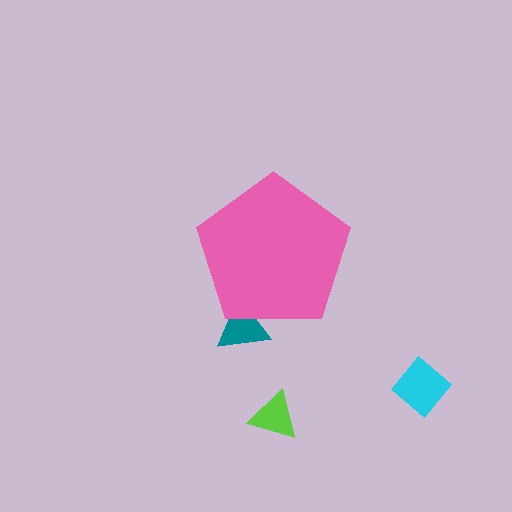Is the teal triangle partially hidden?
Yes, the teal triangle is partially hidden behind the pink pentagon.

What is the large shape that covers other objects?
A pink pentagon.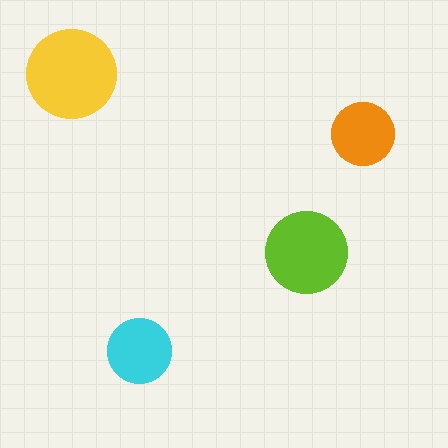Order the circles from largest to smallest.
the yellow one, the lime one, the cyan one, the orange one.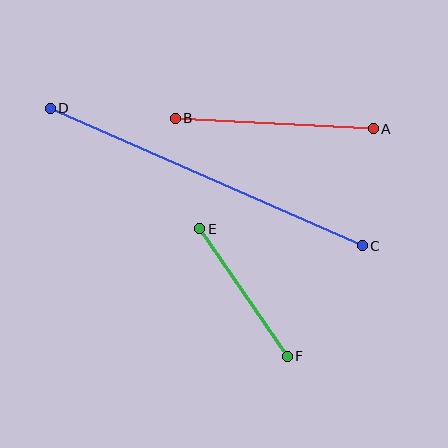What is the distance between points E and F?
The distance is approximately 155 pixels.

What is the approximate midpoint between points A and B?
The midpoint is at approximately (274, 124) pixels.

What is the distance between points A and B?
The distance is approximately 198 pixels.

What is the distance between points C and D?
The distance is approximately 341 pixels.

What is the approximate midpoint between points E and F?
The midpoint is at approximately (243, 293) pixels.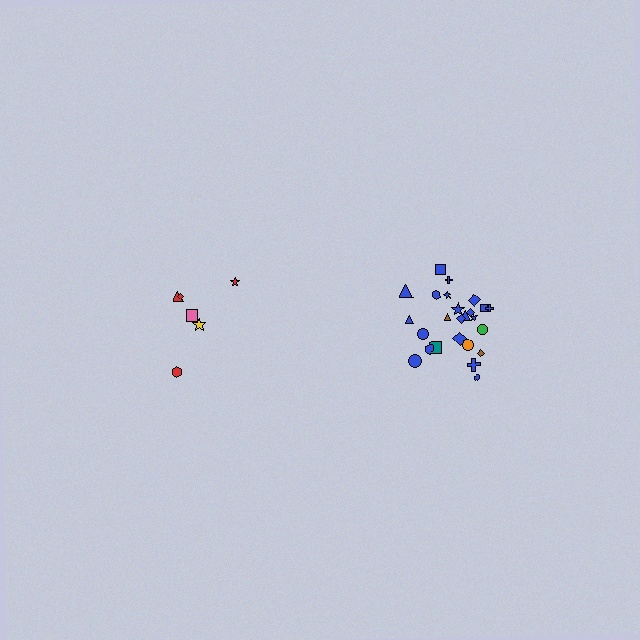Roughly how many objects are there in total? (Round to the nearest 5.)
Roughly 30 objects in total.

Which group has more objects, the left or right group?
The right group.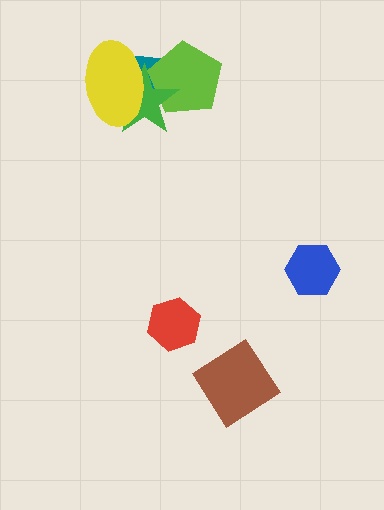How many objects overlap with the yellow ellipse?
3 objects overlap with the yellow ellipse.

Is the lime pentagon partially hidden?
Yes, it is partially covered by another shape.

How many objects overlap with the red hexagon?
0 objects overlap with the red hexagon.